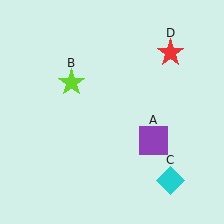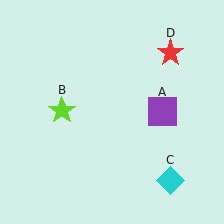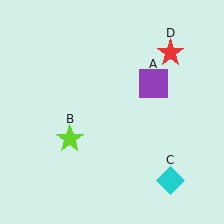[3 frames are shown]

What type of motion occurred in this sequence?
The purple square (object A), lime star (object B) rotated counterclockwise around the center of the scene.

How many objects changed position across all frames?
2 objects changed position: purple square (object A), lime star (object B).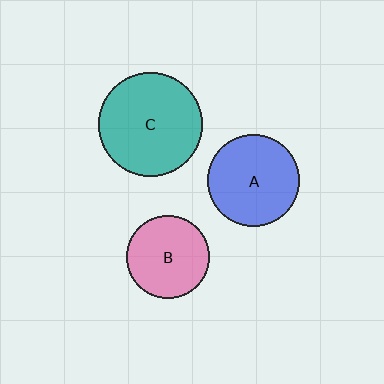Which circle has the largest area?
Circle C (teal).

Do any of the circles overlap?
No, none of the circles overlap.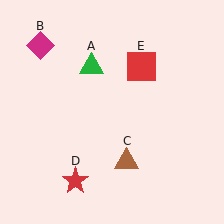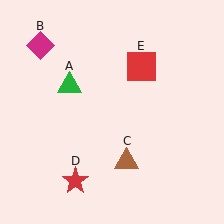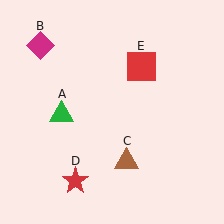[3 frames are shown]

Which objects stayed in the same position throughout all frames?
Magenta diamond (object B) and brown triangle (object C) and red star (object D) and red square (object E) remained stationary.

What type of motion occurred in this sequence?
The green triangle (object A) rotated counterclockwise around the center of the scene.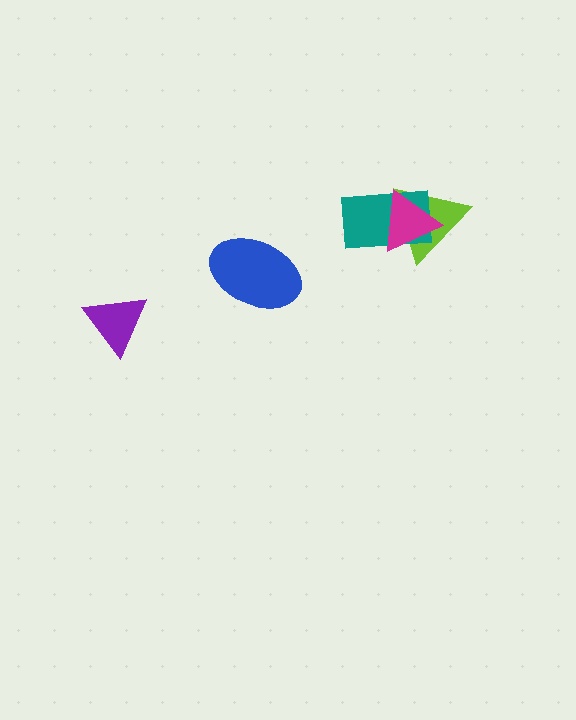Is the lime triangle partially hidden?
Yes, it is partially covered by another shape.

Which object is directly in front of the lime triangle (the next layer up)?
The teal rectangle is directly in front of the lime triangle.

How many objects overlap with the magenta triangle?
2 objects overlap with the magenta triangle.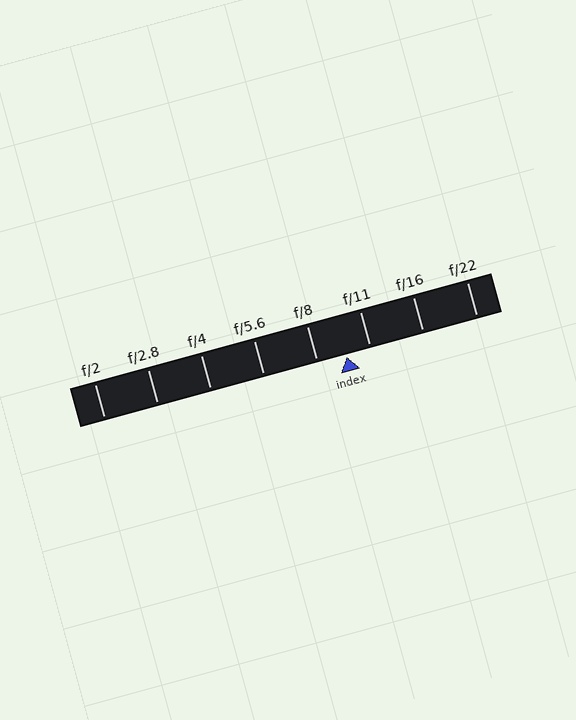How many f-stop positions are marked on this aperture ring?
There are 8 f-stop positions marked.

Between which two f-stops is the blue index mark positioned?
The index mark is between f/8 and f/11.